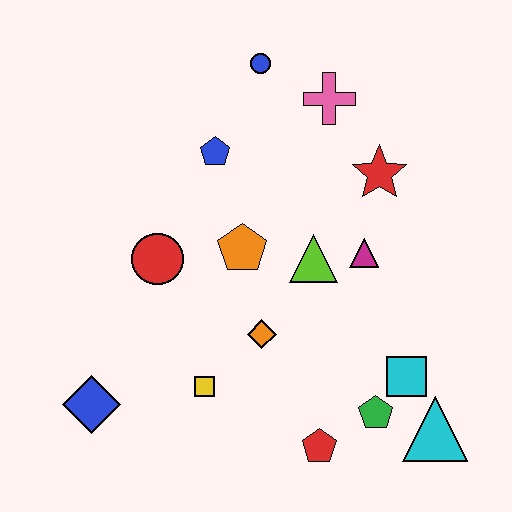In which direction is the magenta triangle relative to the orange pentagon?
The magenta triangle is to the right of the orange pentagon.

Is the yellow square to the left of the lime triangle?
Yes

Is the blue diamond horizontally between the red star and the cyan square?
No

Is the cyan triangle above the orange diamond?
No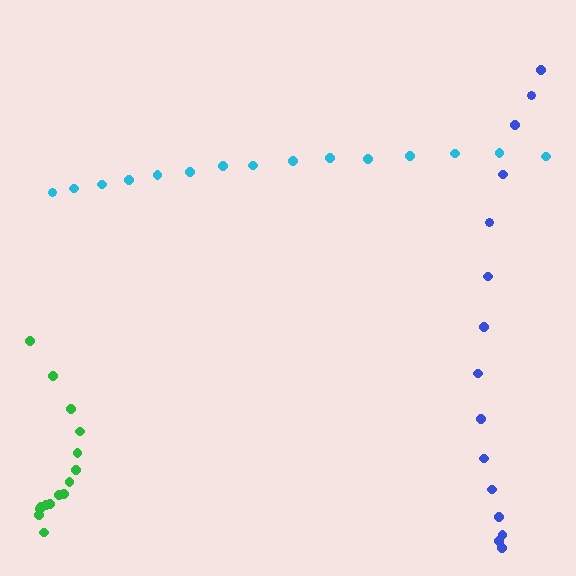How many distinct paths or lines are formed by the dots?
There are 3 distinct paths.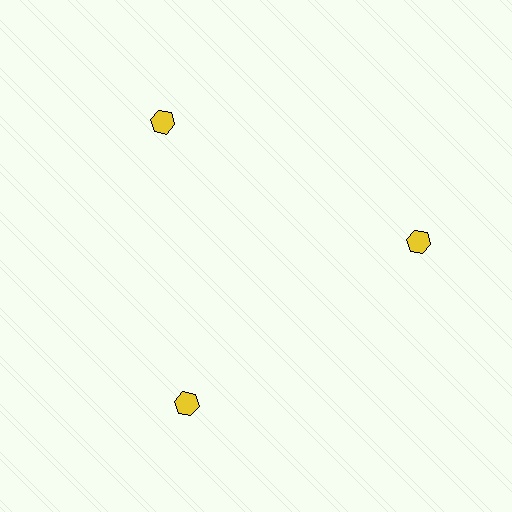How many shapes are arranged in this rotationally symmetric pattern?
There are 3 shapes, arranged in 3 groups of 1.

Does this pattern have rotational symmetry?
Yes, this pattern has 3-fold rotational symmetry. It looks the same after rotating 120 degrees around the center.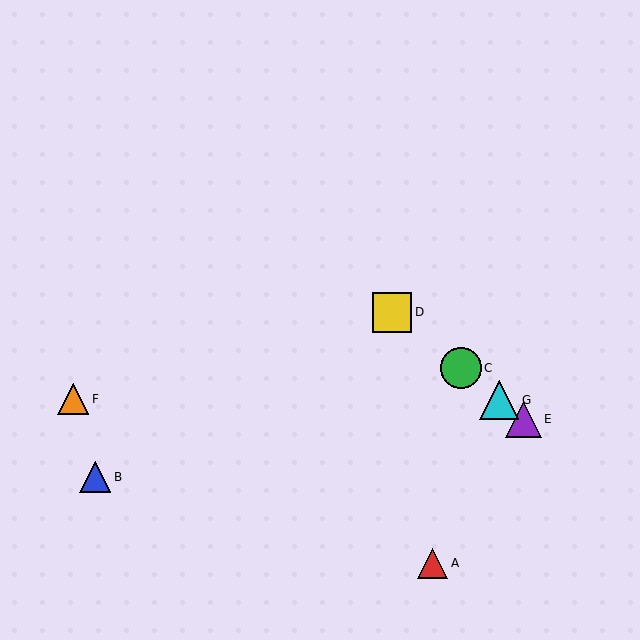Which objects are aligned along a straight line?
Objects C, D, E, G are aligned along a straight line.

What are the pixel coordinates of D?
Object D is at (392, 312).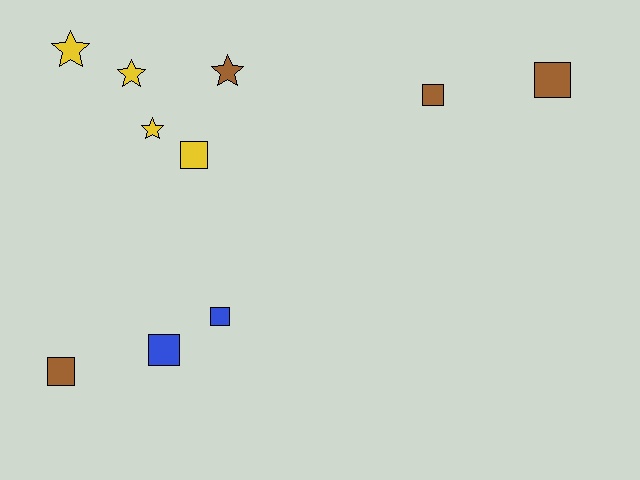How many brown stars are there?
There is 1 brown star.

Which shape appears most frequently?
Square, with 6 objects.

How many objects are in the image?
There are 10 objects.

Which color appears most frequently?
Brown, with 4 objects.